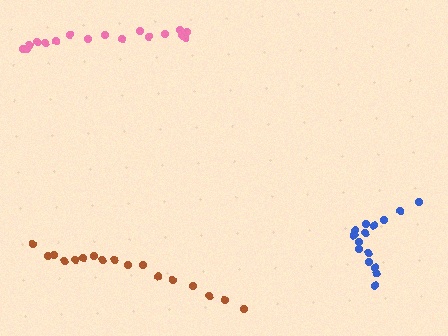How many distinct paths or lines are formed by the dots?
There are 3 distinct paths.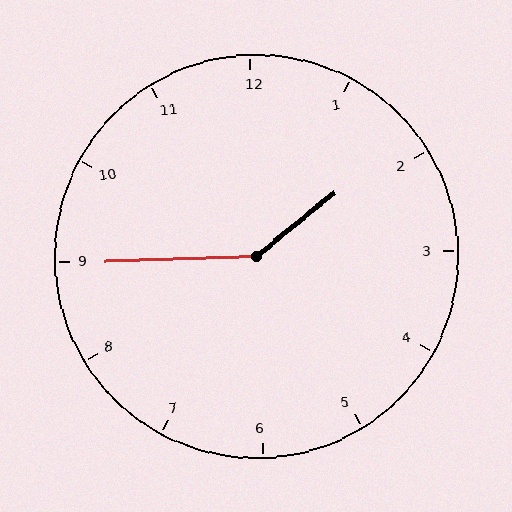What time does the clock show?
1:45.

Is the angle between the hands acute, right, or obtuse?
It is obtuse.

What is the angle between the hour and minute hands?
Approximately 142 degrees.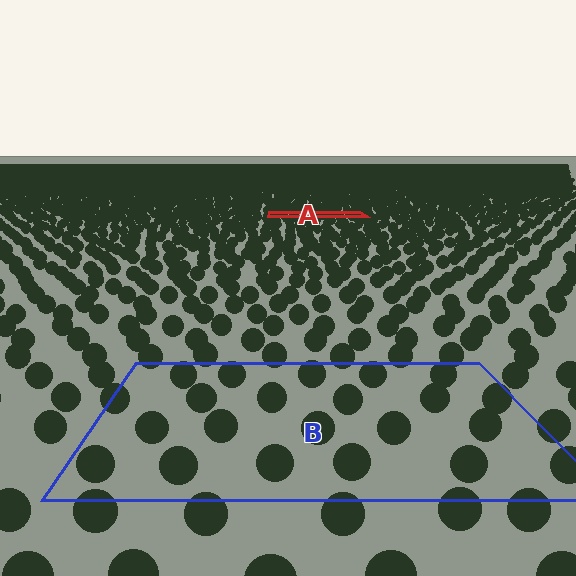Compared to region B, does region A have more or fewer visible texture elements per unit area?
Region A has more texture elements per unit area — they are packed more densely because it is farther away.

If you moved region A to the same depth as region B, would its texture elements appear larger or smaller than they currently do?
They would appear larger. At a closer depth, the same texture elements are projected at a bigger on-screen size.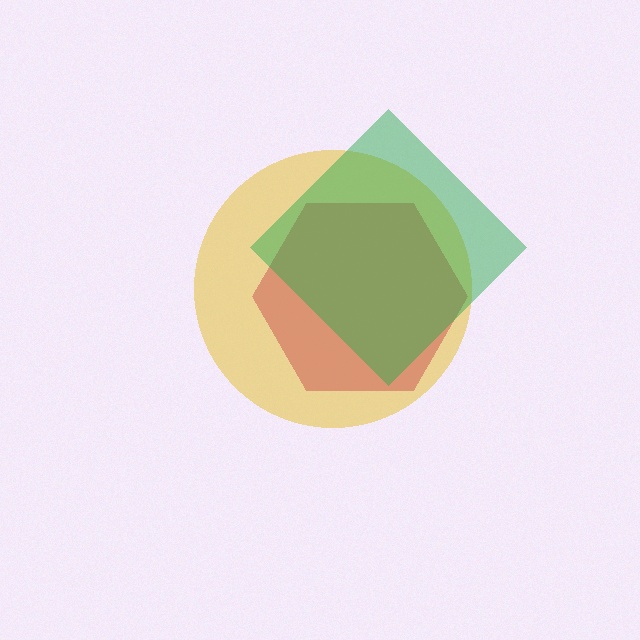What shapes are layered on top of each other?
The layered shapes are: a magenta hexagon, a yellow circle, a green diamond.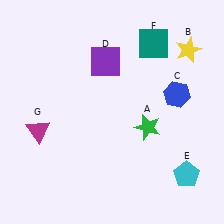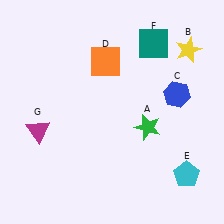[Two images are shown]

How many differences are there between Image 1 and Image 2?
There is 1 difference between the two images.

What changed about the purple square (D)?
In Image 1, D is purple. In Image 2, it changed to orange.